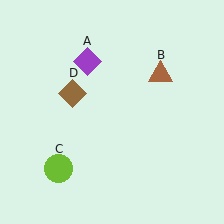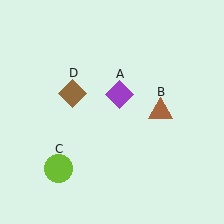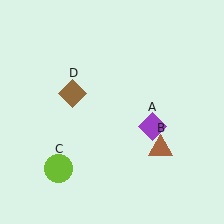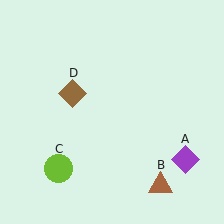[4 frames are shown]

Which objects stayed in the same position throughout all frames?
Lime circle (object C) and brown diamond (object D) remained stationary.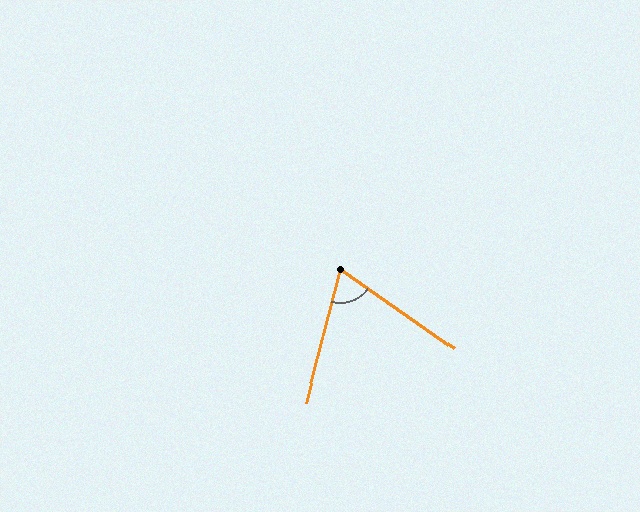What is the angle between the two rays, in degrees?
Approximately 70 degrees.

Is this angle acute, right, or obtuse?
It is acute.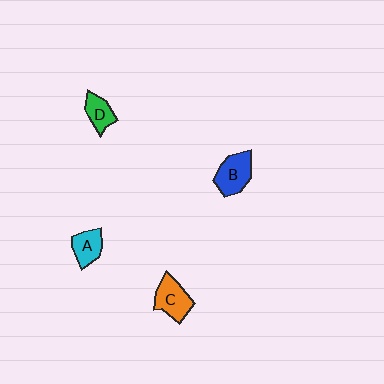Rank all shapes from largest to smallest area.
From largest to smallest: B (blue), C (orange), A (cyan), D (green).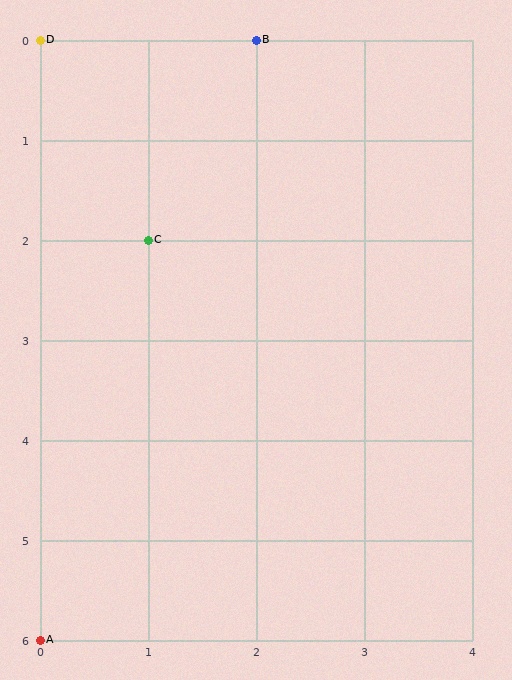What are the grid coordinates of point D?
Point D is at grid coordinates (0, 0).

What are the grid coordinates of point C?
Point C is at grid coordinates (1, 2).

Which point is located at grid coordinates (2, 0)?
Point B is at (2, 0).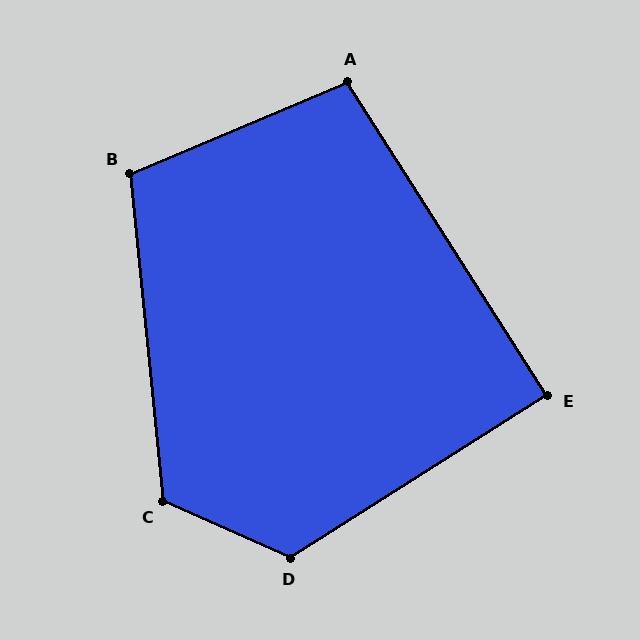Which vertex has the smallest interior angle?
E, at approximately 90 degrees.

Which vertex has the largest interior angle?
D, at approximately 124 degrees.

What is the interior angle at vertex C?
Approximately 120 degrees (obtuse).